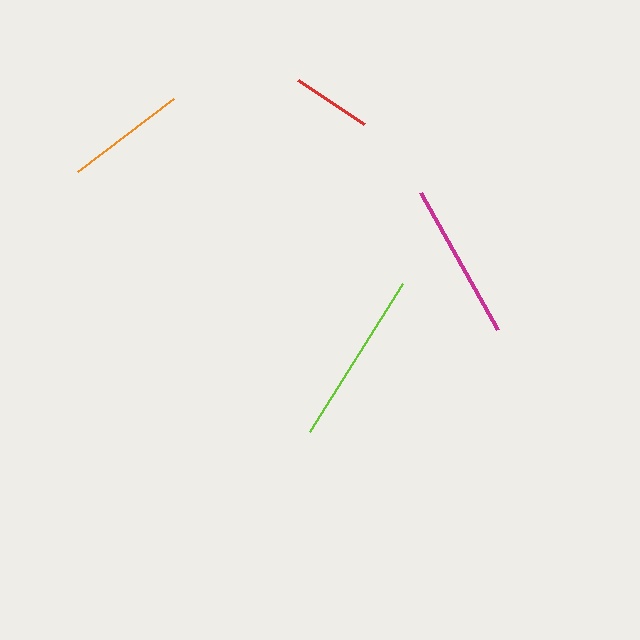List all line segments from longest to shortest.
From longest to shortest: lime, magenta, orange, red.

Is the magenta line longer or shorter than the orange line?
The magenta line is longer than the orange line.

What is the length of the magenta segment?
The magenta segment is approximately 158 pixels long.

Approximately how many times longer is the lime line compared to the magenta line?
The lime line is approximately 1.1 times the length of the magenta line.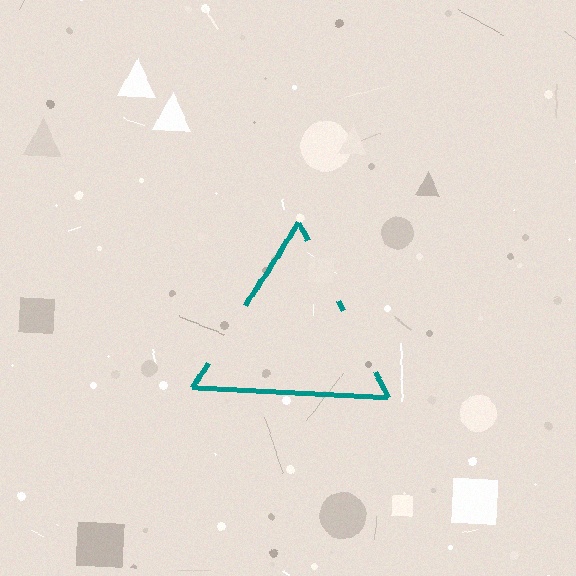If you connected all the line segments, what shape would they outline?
They would outline a triangle.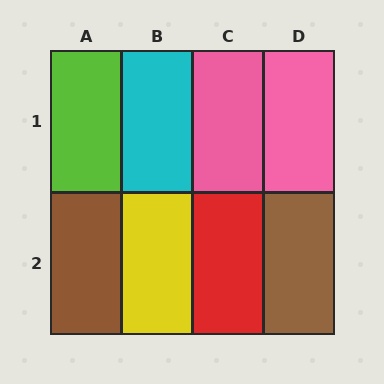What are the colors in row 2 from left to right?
Brown, yellow, red, brown.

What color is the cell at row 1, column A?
Lime.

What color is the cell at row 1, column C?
Pink.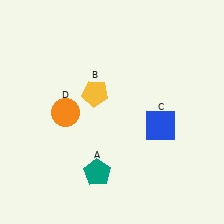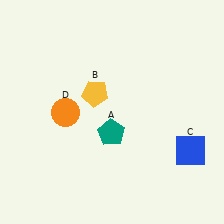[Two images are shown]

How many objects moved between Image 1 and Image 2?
2 objects moved between the two images.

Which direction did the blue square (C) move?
The blue square (C) moved right.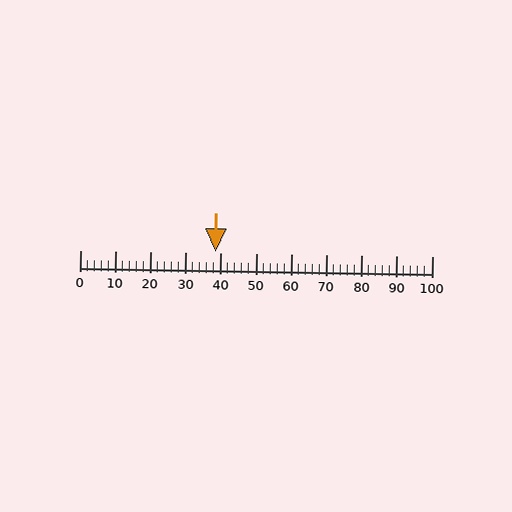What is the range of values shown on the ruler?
The ruler shows values from 0 to 100.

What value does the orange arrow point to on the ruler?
The orange arrow points to approximately 38.